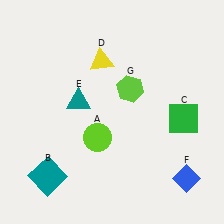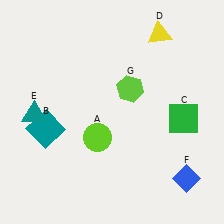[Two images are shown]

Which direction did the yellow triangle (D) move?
The yellow triangle (D) moved right.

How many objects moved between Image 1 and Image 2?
3 objects moved between the two images.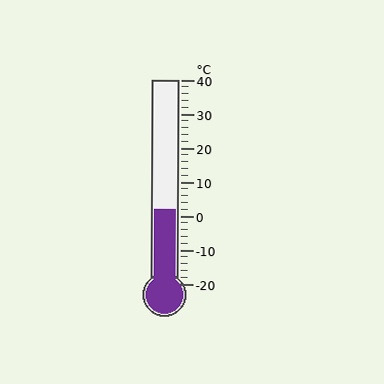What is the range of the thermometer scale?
The thermometer scale ranges from -20°C to 40°C.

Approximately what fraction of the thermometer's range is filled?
The thermometer is filled to approximately 35% of its range.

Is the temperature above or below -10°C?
The temperature is above -10°C.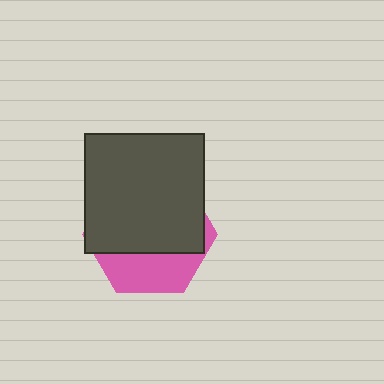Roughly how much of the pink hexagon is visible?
A small part of it is visible (roughly 32%).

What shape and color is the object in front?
The object in front is a dark gray square.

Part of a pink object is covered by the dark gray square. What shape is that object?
It is a hexagon.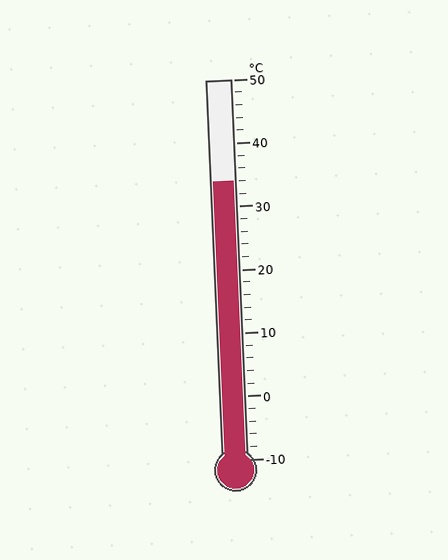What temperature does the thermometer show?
The thermometer shows approximately 34°C.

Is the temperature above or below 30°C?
The temperature is above 30°C.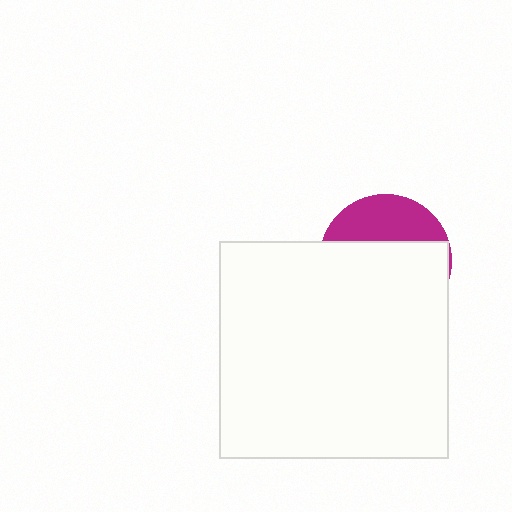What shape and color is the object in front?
The object in front is a white rectangle.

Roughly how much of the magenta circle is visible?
A small part of it is visible (roughly 32%).